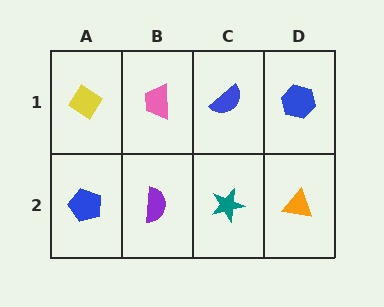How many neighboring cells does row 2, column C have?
3.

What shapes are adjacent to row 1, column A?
A blue pentagon (row 2, column A), a pink trapezoid (row 1, column B).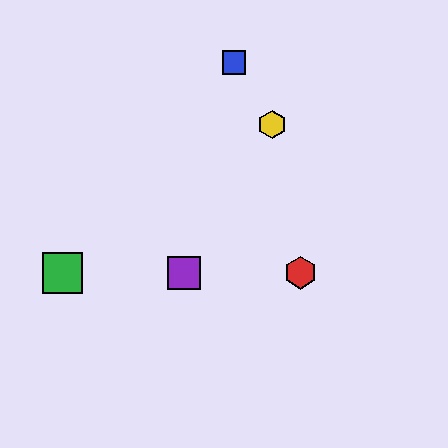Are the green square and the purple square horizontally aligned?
Yes, both are at y≈273.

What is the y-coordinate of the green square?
The green square is at y≈273.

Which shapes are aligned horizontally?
The red hexagon, the green square, the purple square are aligned horizontally.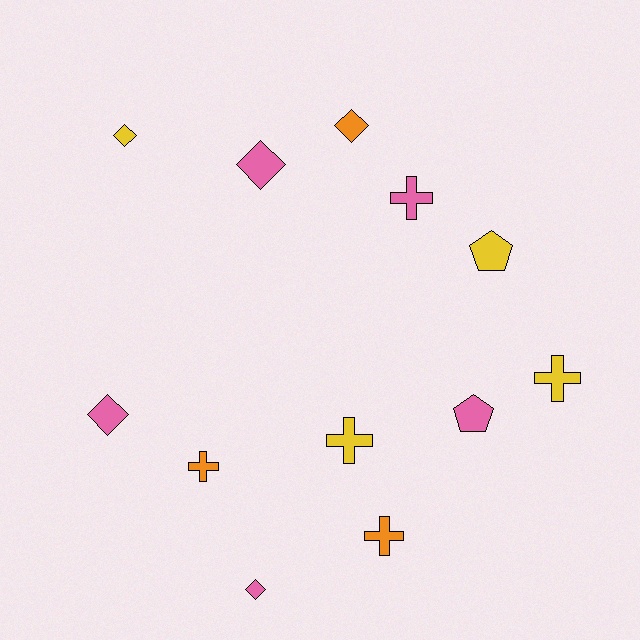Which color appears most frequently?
Pink, with 5 objects.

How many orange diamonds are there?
There is 1 orange diamond.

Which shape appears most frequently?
Diamond, with 5 objects.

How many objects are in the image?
There are 12 objects.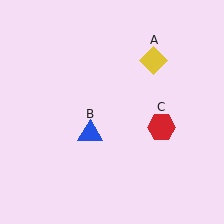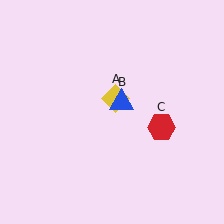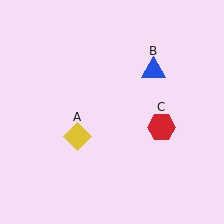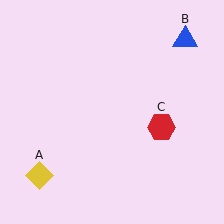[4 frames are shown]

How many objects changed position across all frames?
2 objects changed position: yellow diamond (object A), blue triangle (object B).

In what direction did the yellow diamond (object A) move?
The yellow diamond (object A) moved down and to the left.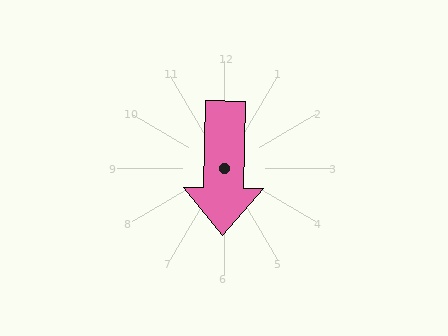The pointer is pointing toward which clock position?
Roughly 6 o'clock.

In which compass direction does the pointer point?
South.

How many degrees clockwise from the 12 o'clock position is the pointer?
Approximately 181 degrees.